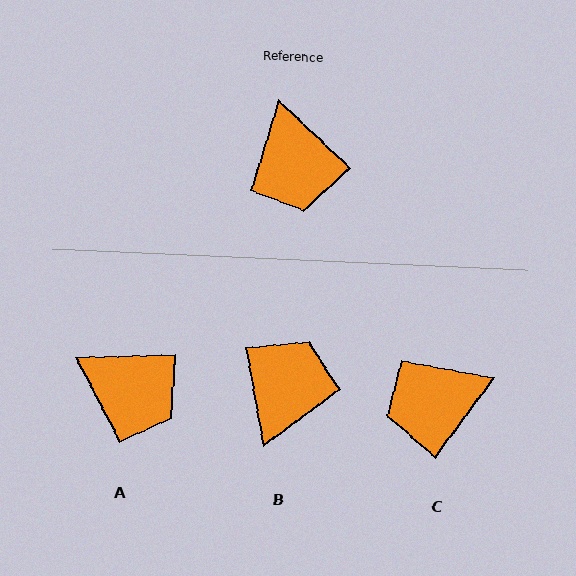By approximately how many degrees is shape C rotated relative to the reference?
Approximately 83 degrees clockwise.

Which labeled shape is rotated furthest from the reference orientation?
B, about 144 degrees away.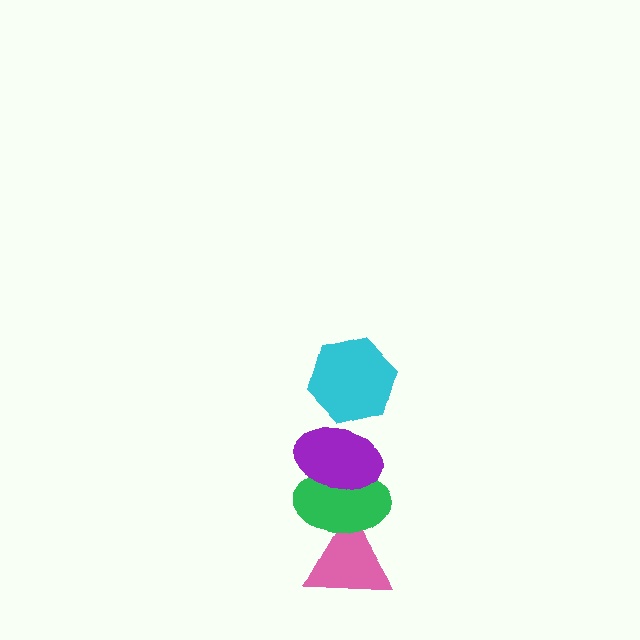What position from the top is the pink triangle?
The pink triangle is 4th from the top.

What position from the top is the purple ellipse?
The purple ellipse is 2nd from the top.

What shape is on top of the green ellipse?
The purple ellipse is on top of the green ellipse.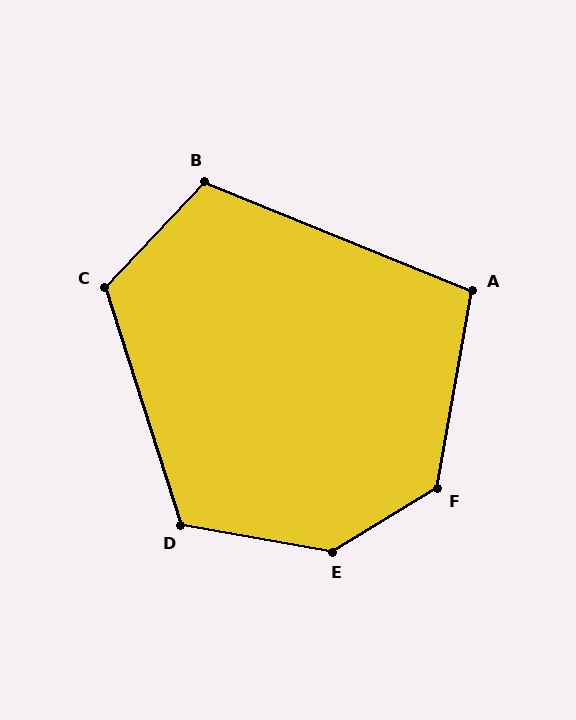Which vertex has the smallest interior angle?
A, at approximately 102 degrees.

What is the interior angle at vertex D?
Approximately 118 degrees (obtuse).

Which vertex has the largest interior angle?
E, at approximately 139 degrees.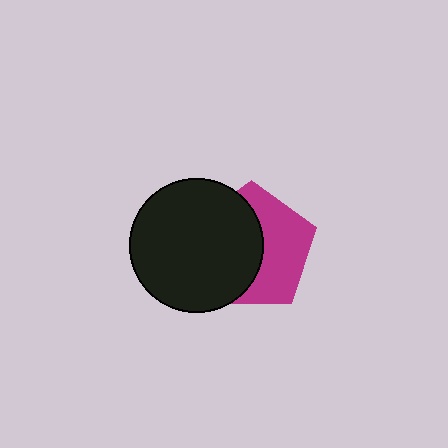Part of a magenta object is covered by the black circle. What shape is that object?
It is a pentagon.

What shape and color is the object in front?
The object in front is a black circle.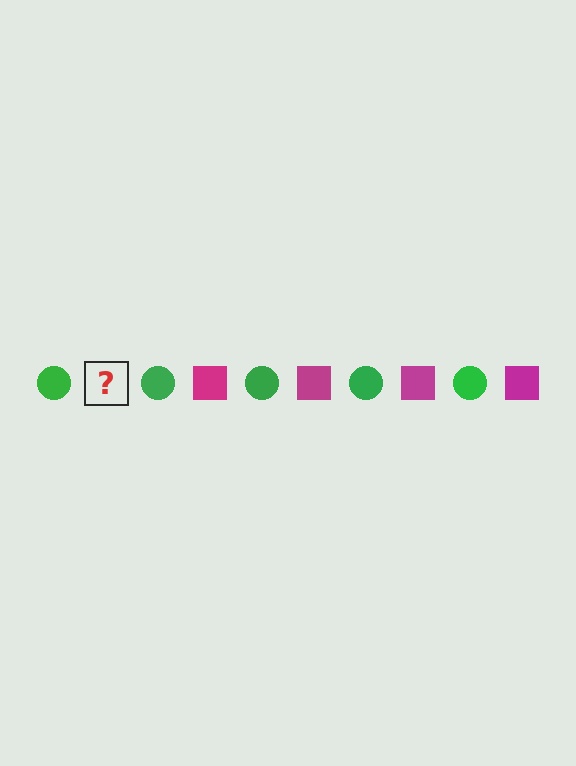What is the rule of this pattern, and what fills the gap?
The rule is that the pattern alternates between green circle and magenta square. The gap should be filled with a magenta square.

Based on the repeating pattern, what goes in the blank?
The blank should be a magenta square.